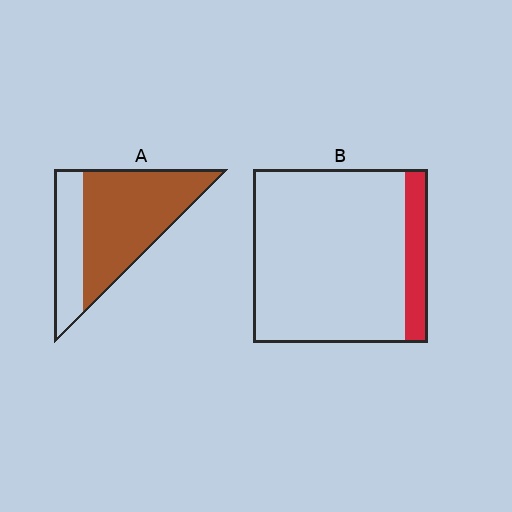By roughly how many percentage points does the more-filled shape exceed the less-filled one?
By roughly 55 percentage points (A over B).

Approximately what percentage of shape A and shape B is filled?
A is approximately 70% and B is approximately 15%.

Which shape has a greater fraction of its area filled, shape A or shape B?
Shape A.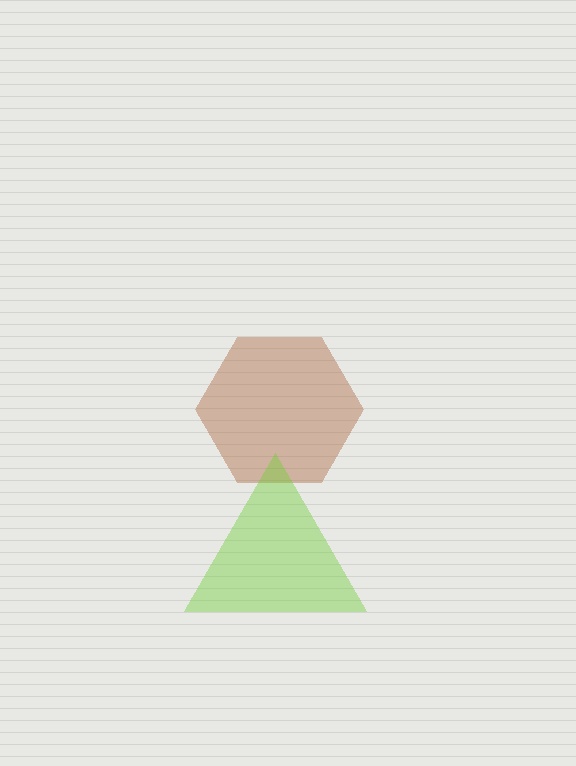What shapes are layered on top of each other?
The layered shapes are: a brown hexagon, a lime triangle.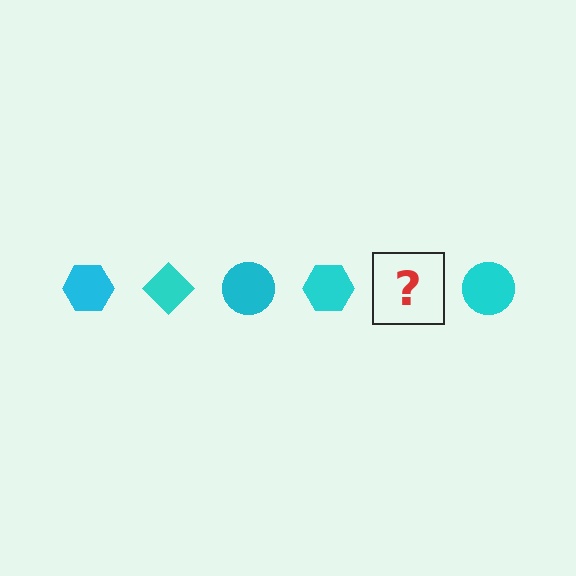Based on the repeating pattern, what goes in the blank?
The blank should be a cyan diamond.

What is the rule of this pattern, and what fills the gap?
The rule is that the pattern cycles through hexagon, diamond, circle shapes in cyan. The gap should be filled with a cyan diamond.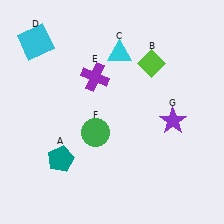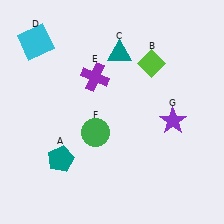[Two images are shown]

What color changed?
The triangle (C) changed from cyan in Image 1 to teal in Image 2.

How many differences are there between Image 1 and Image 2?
There is 1 difference between the two images.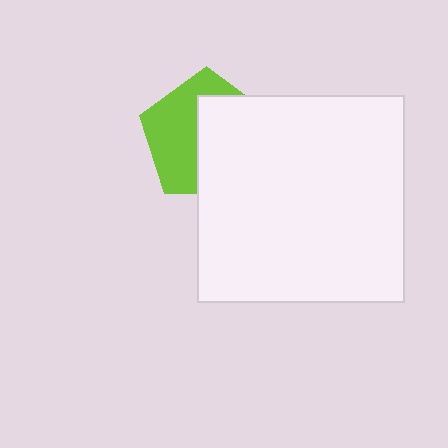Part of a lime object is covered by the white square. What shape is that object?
It is a pentagon.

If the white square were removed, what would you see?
You would see the complete lime pentagon.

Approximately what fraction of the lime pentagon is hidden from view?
Roughly 52% of the lime pentagon is hidden behind the white square.